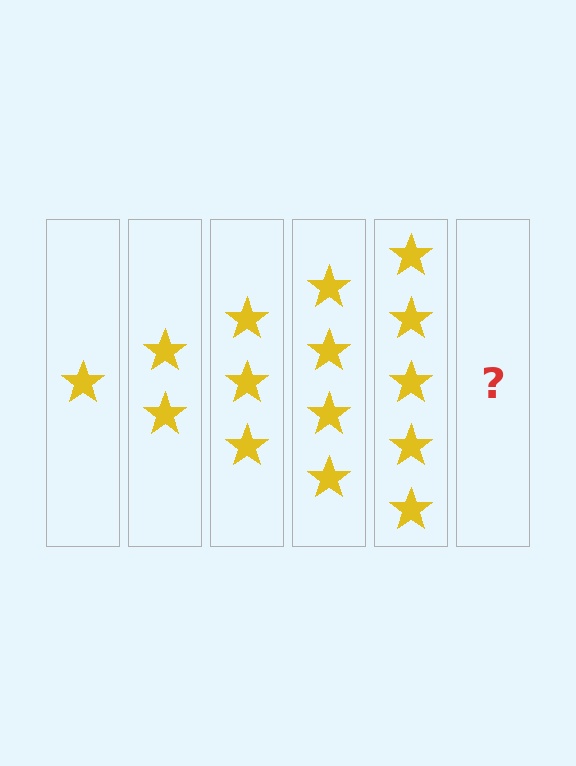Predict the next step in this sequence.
The next step is 6 stars.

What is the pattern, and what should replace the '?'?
The pattern is that each step adds one more star. The '?' should be 6 stars.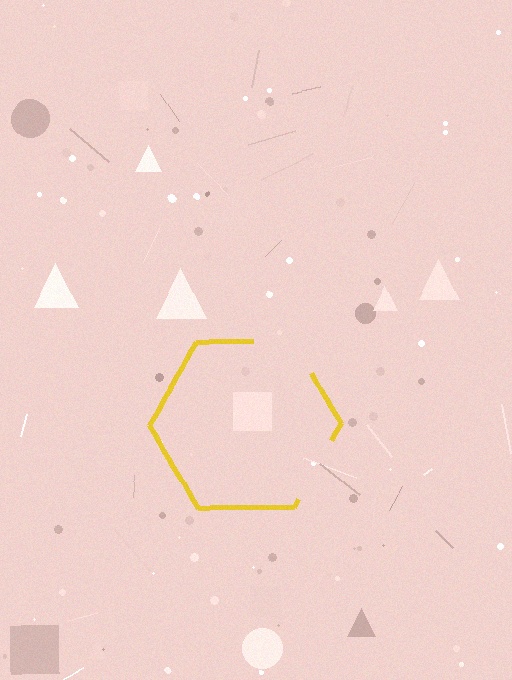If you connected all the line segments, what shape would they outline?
They would outline a hexagon.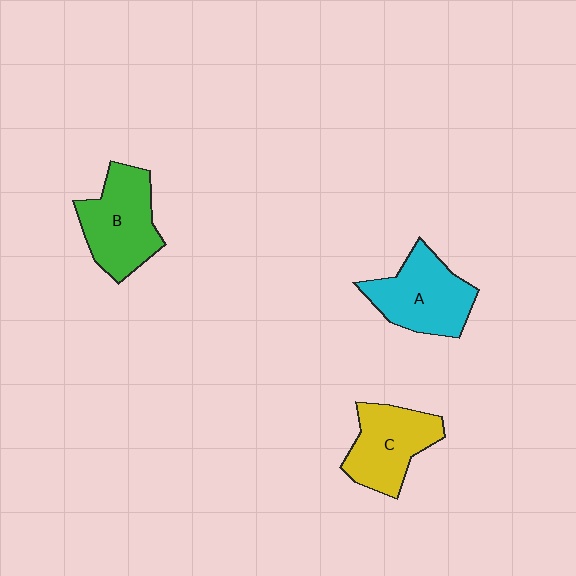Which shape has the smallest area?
Shape C (yellow).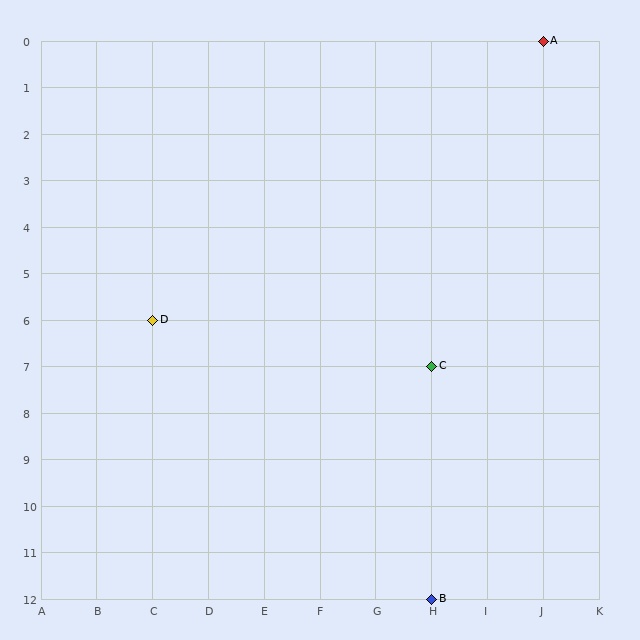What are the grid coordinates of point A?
Point A is at grid coordinates (J, 0).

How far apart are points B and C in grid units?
Points B and C are 5 rows apart.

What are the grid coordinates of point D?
Point D is at grid coordinates (C, 6).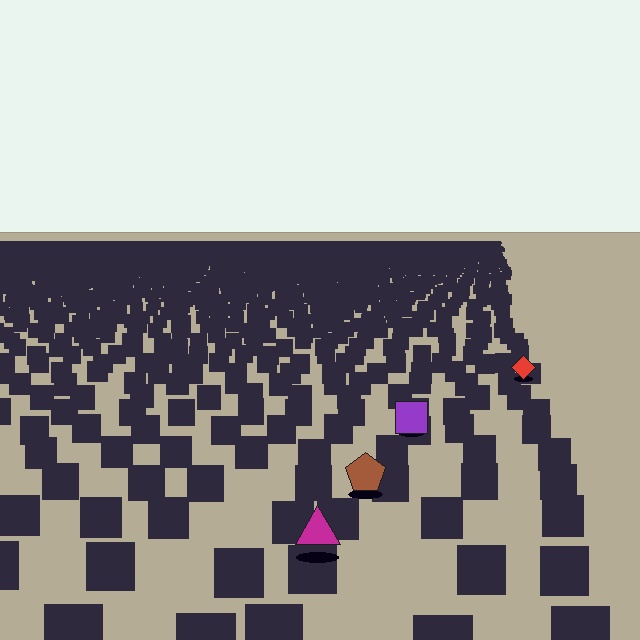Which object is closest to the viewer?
The magenta triangle is closest. The texture marks near it are larger and more spread out.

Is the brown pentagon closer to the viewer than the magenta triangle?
No. The magenta triangle is closer — you can tell from the texture gradient: the ground texture is coarser near it.